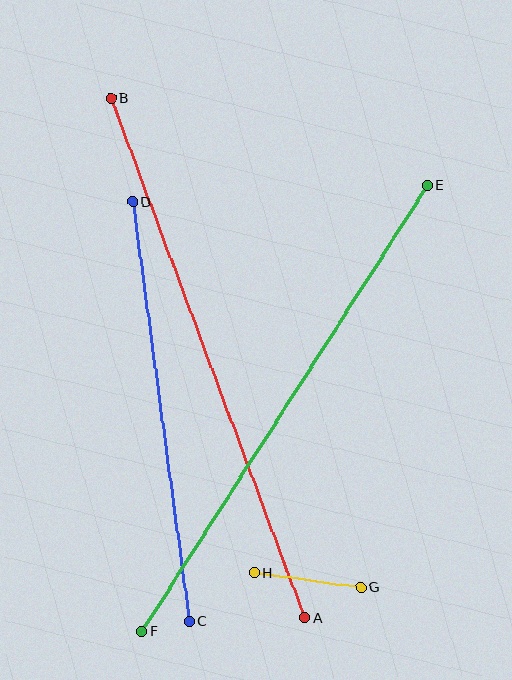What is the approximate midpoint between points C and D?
The midpoint is at approximately (161, 412) pixels.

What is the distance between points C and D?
The distance is approximately 423 pixels.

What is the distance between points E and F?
The distance is approximately 530 pixels.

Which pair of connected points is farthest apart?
Points A and B are farthest apart.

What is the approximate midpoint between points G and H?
The midpoint is at approximately (308, 580) pixels.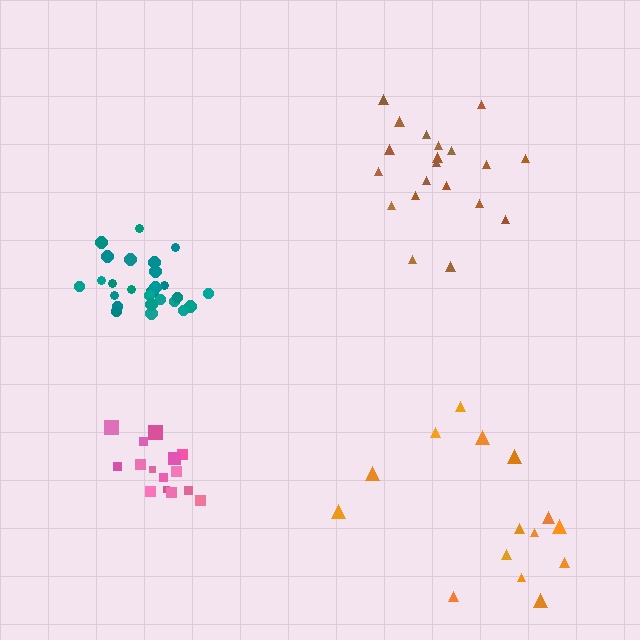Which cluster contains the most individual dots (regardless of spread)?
Teal (26).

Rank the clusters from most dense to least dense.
teal, pink, brown, orange.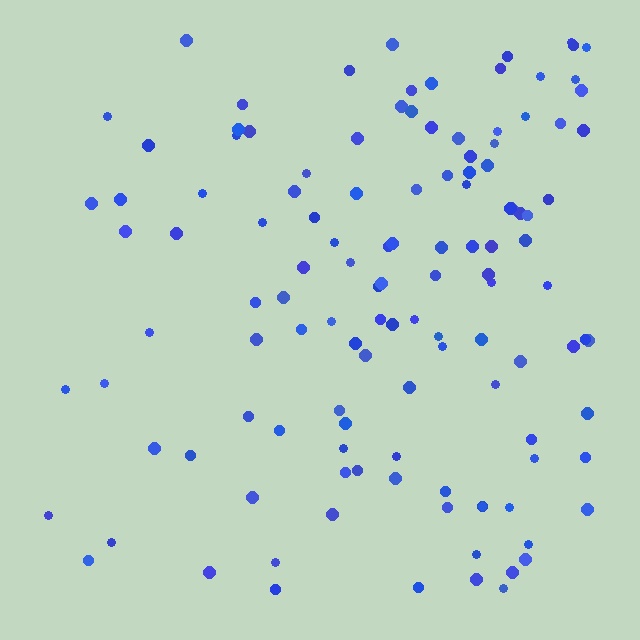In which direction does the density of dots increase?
From left to right, with the right side densest.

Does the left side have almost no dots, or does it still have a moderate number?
Still a moderate number, just noticeably fewer than the right.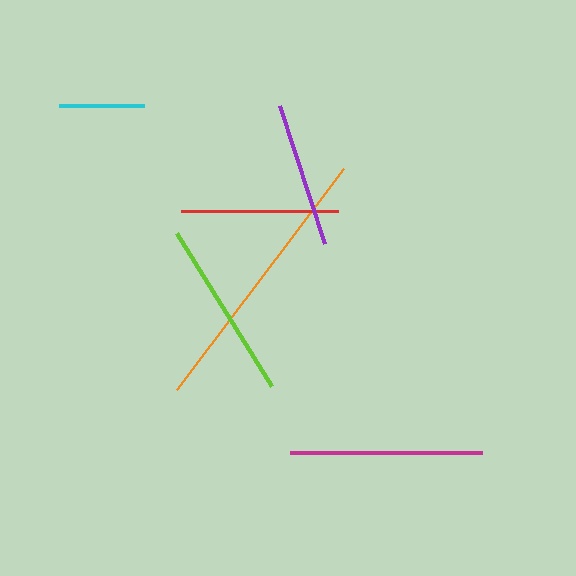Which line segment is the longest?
The orange line is the longest at approximately 277 pixels.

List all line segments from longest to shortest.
From longest to shortest: orange, magenta, lime, red, purple, cyan.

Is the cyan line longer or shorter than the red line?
The red line is longer than the cyan line.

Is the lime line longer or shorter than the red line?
The lime line is longer than the red line.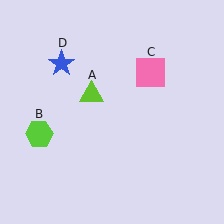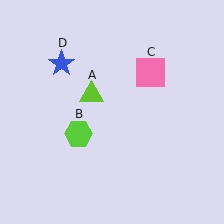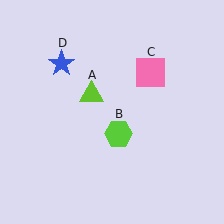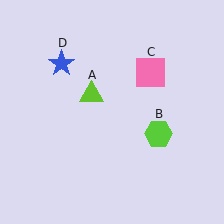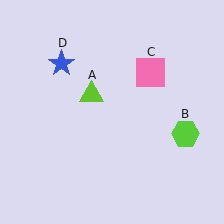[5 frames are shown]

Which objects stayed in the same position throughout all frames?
Lime triangle (object A) and pink square (object C) and blue star (object D) remained stationary.